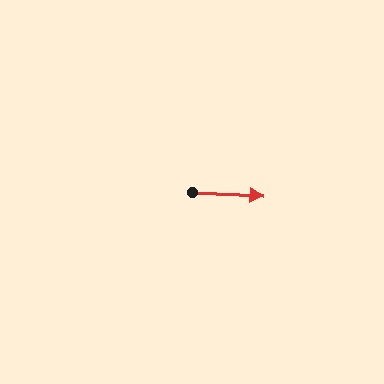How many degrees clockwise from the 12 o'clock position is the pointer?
Approximately 93 degrees.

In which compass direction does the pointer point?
East.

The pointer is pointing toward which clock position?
Roughly 3 o'clock.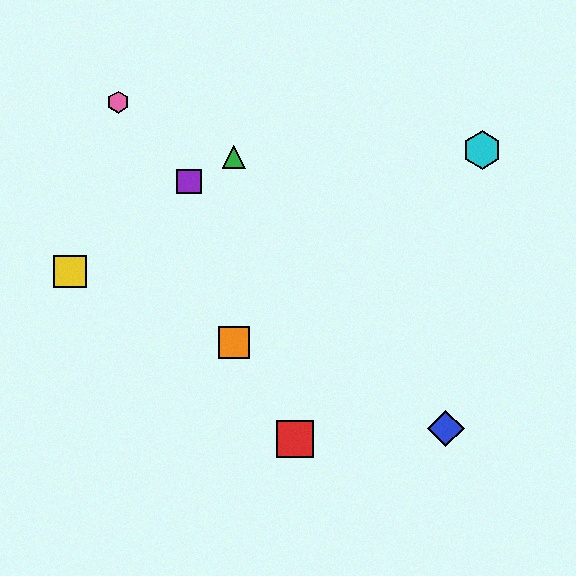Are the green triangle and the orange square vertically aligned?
Yes, both are at x≈234.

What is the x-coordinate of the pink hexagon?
The pink hexagon is at x≈118.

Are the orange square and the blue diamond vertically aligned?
No, the orange square is at x≈234 and the blue diamond is at x≈446.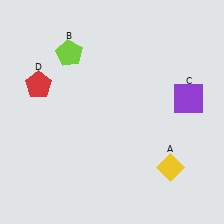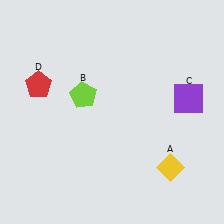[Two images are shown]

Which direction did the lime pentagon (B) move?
The lime pentagon (B) moved down.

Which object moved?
The lime pentagon (B) moved down.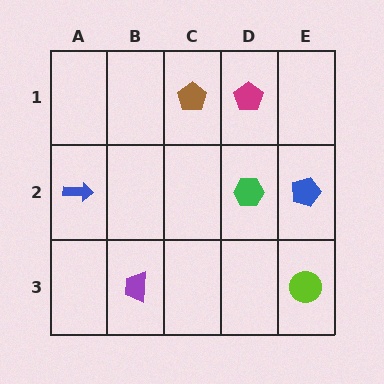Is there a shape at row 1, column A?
No, that cell is empty.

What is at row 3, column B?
A purple trapezoid.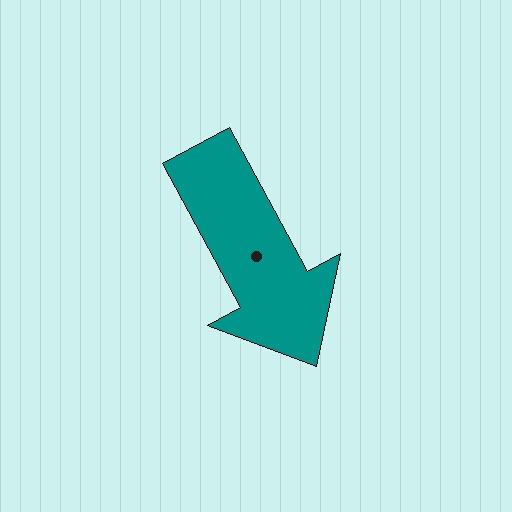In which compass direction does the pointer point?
Southeast.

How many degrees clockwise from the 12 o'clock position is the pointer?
Approximately 152 degrees.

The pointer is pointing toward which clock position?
Roughly 5 o'clock.